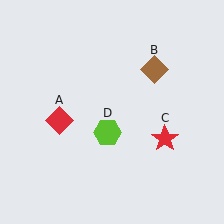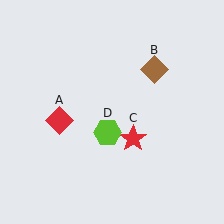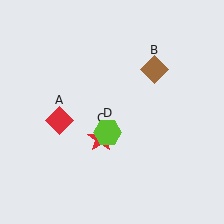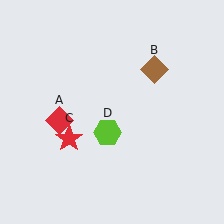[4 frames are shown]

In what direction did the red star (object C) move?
The red star (object C) moved left.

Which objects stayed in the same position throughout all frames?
Red diamond (object A) and brown diamond (object B) and lime hexagon (object D) remained stationary.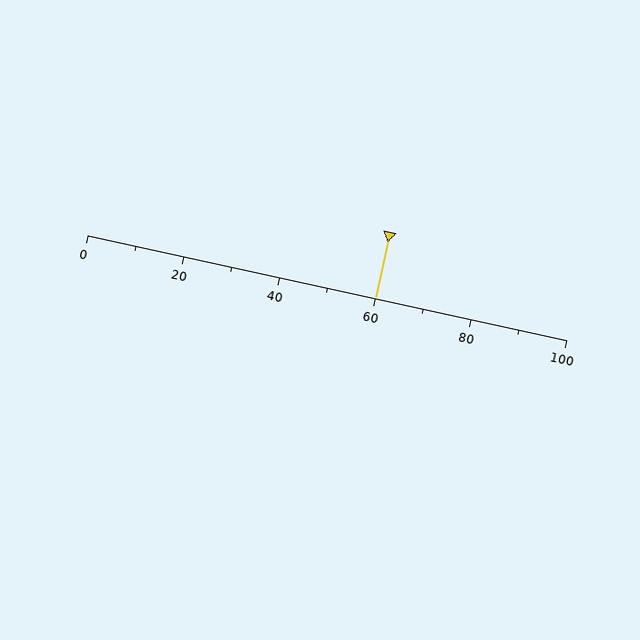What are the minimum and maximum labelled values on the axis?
The axis runs from 0 to 100.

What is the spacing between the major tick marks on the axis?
The major ticks are spaced 20 apart.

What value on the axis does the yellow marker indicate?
The marker indicates approximately 60.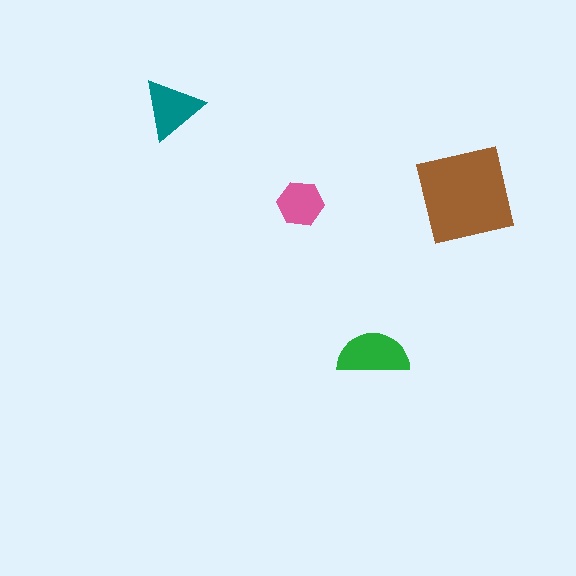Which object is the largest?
The brown square.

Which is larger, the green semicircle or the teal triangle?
The green semicircle.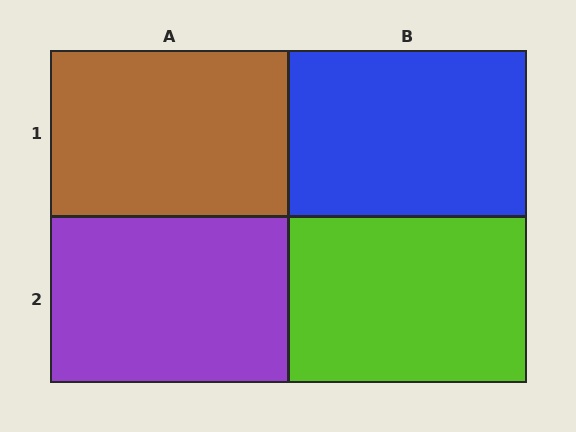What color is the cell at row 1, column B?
Blue.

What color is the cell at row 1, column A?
Brown.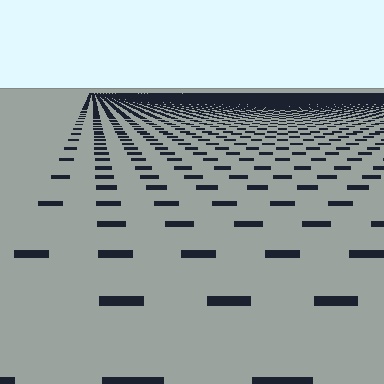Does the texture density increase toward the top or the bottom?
Density increases toward the top.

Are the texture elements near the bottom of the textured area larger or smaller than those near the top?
Larger. Near the bottom, elements are closer to the viewer and appear at a bigger on-screen size.